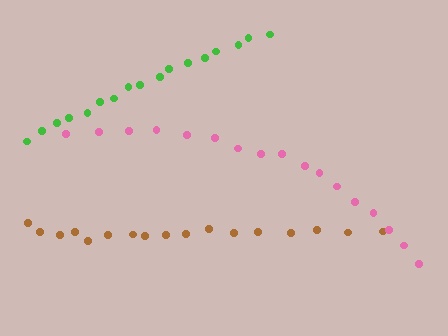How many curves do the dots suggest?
There are 3 distinct paths.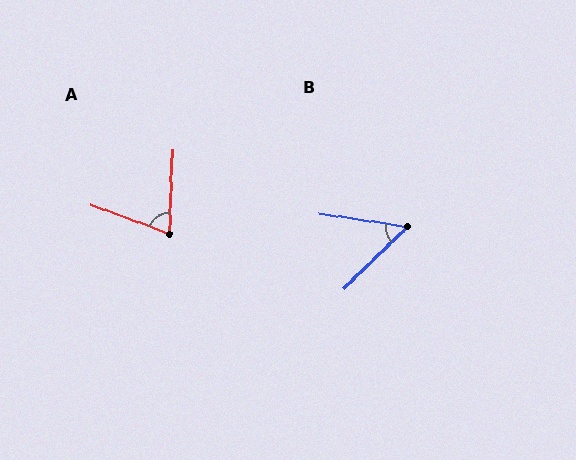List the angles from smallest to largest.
B (52°), A (72°).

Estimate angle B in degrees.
Approximately 52 degrees.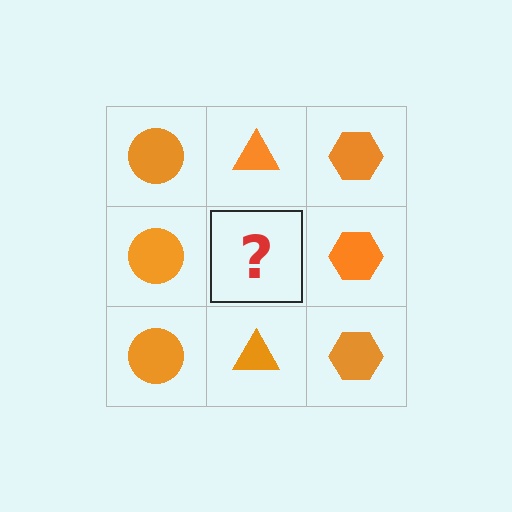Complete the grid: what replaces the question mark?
The question mark should be replaced with an orange triangle.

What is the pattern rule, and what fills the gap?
The rule is that each column has a consistent shape. The gap should be filled with an orange triangle.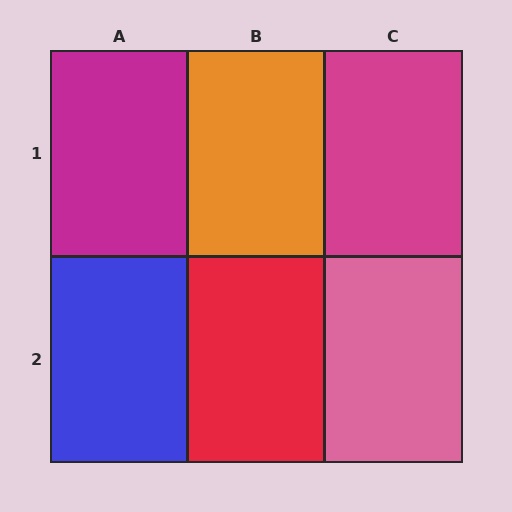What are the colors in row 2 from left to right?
Blue, red, pink.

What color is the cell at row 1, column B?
Orange.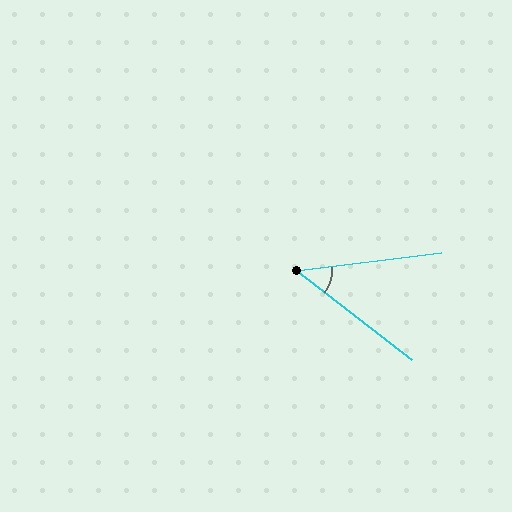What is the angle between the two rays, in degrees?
Approximately 45 degrees.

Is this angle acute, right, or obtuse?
It is acute.